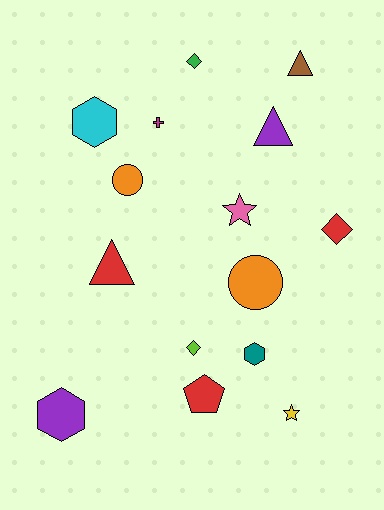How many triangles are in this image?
There are 3 triangles.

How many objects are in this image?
There are 15 objects.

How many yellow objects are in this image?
There is 1 yellow object.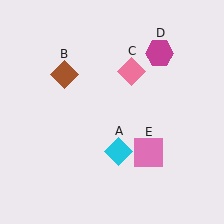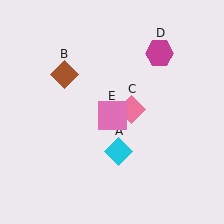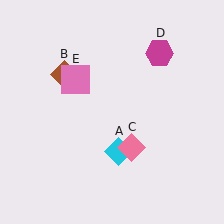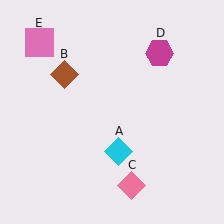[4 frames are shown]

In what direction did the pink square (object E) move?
The pink square (object E) moved up and to the left.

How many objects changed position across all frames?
2 objects changed position: pink diamond (object C), pink square (object E).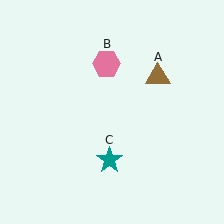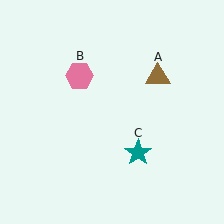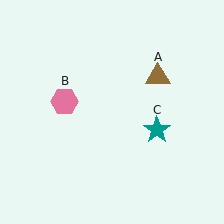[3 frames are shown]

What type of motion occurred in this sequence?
The pink hexagon (object B), teal star (object C) rotated counterclockwise around the center of the scene.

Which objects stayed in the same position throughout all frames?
Brown triangle (object A) remained stationary.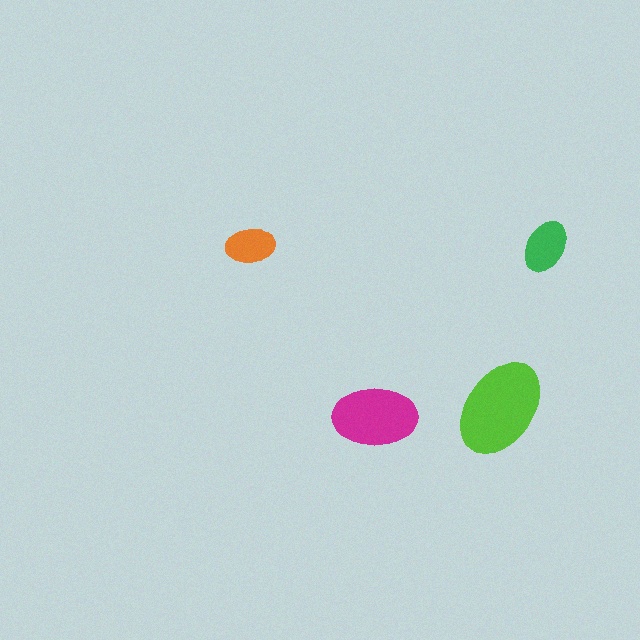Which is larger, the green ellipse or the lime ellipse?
The lime one.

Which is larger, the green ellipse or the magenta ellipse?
The magenta one.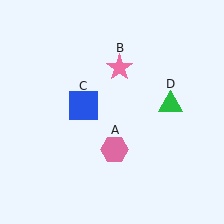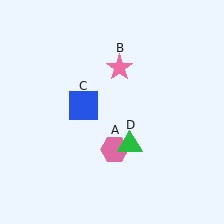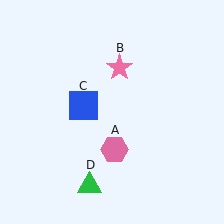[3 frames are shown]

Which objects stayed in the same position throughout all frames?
Pink hexagon (object A) and pink star (object B) and blue square (object C) remained stationary.